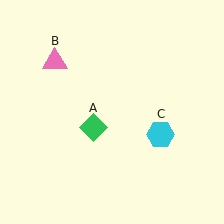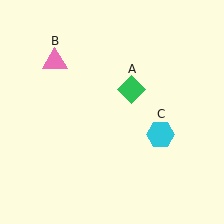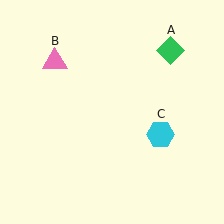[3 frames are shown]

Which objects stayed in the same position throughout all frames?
Pink triangle (object B) and cyan hexagon (object C) remained stationary.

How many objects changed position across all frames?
1 object changed position: green diamond (object A).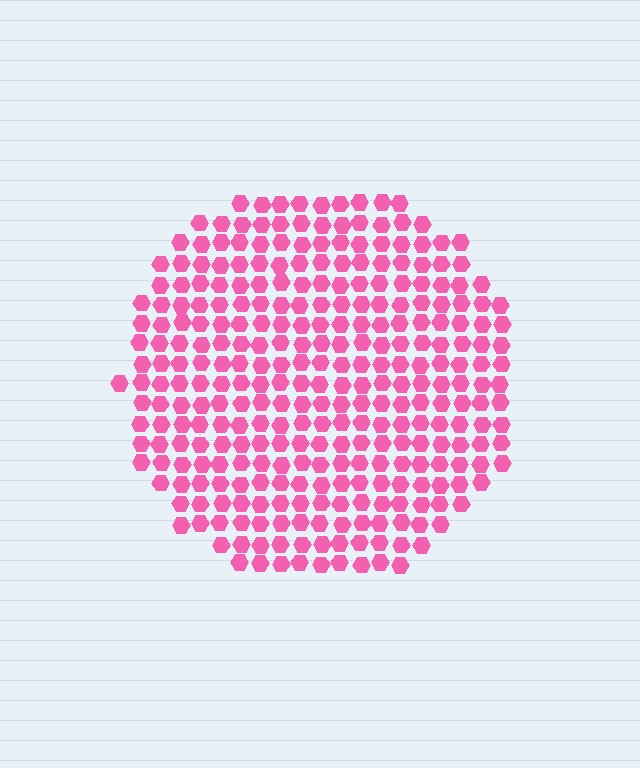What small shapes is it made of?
It is made of small hexagons.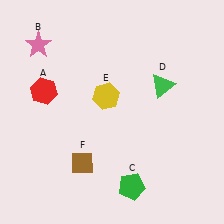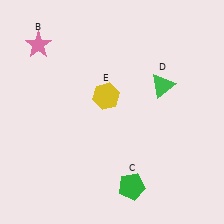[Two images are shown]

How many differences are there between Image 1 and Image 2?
There are 2 differences between the two images.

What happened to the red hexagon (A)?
The red hexagon (A) was removed in Image 2. It was in the top-left area of Image 1.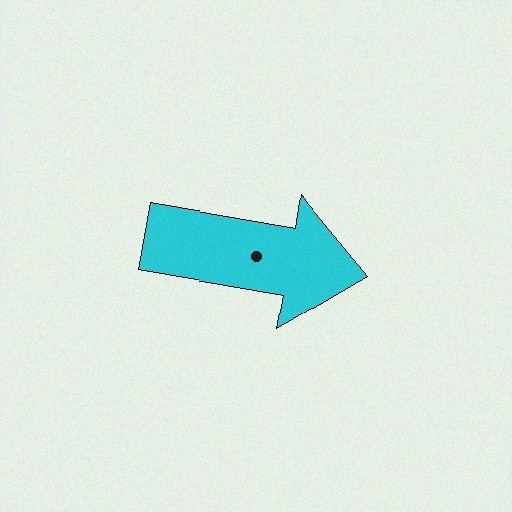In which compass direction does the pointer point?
East.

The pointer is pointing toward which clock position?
Roughly 3 o'clock.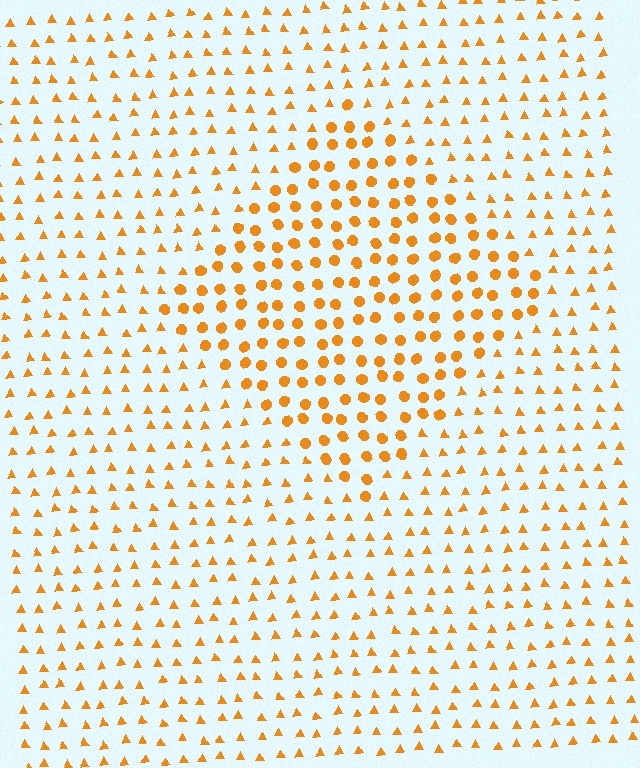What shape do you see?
I see a diamond.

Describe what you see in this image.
The image is filled with small orange elements arranged in a uniform grid. A diamond-shaped region contains circles, while the surrounding area contains triangles. The boundary is defined purely by the change in element shape.